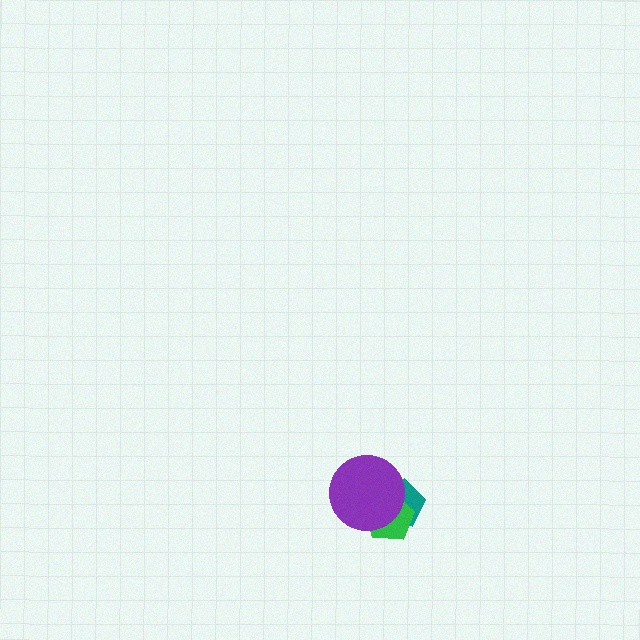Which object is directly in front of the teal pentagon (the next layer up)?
The green pentagon is directly in front of the teal pentagon.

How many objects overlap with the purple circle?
2 objects overlap with the purple circle.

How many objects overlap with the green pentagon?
2 objects overlap with the green pentagon.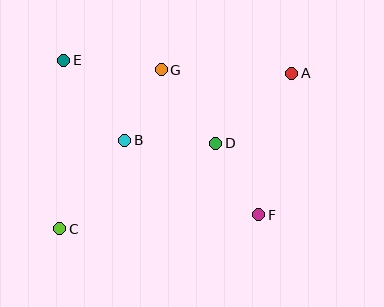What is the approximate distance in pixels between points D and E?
The distance between D and E is approximately 173 pixels.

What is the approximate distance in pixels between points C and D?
The distance between C and D is approximately 178 pixels.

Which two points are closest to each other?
Points B and G are closest to each other.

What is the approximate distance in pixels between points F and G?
The distance between F and G is approximately 175 pixels.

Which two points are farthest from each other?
Points A and C are farthest from each other.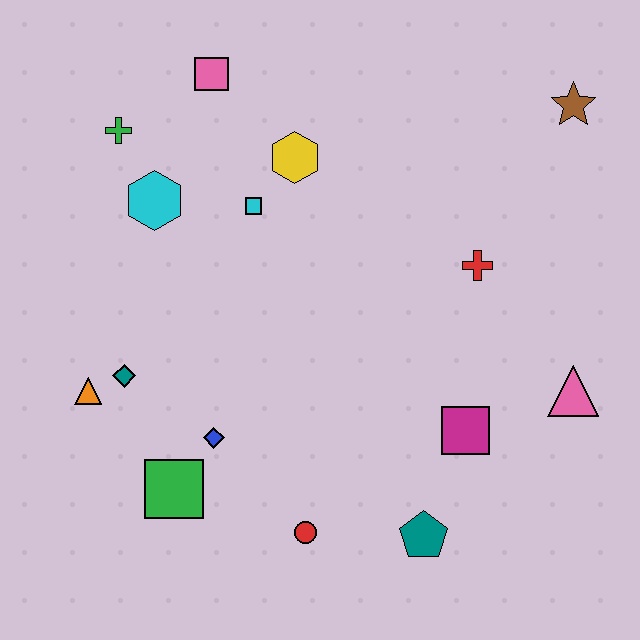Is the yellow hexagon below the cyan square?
No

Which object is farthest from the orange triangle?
The brown star is farthest from the orange triangle.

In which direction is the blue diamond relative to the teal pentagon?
The blue diamond is to the left of the teal pentagon.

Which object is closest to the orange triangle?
The teal diamond is closest to the orange triangle.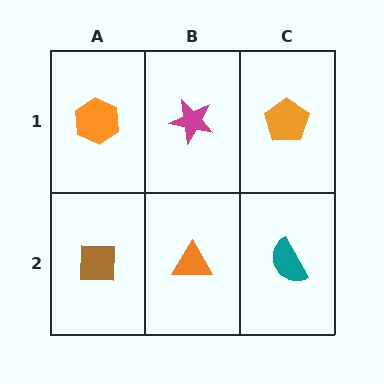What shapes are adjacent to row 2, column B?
A magenta star (row 1, column B), a brown square (row 2, column A), a teal semicircle (row 2, column C).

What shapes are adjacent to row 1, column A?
A brown square (row 2, column A), a magenta star (row 1, column B).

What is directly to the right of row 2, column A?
An orange triangle.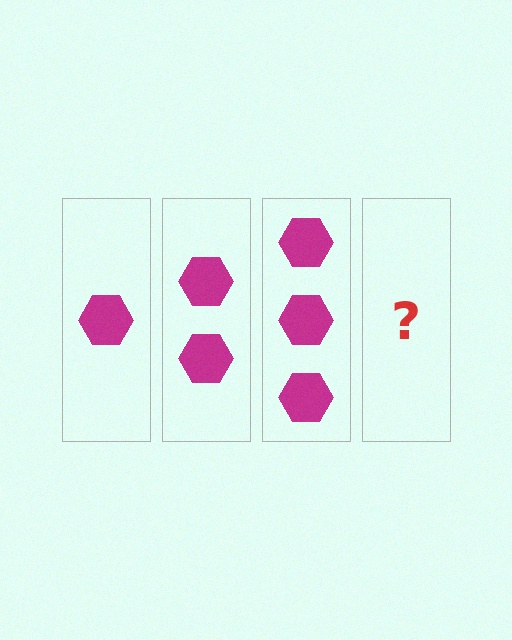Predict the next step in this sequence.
The next step is 4 hexagons.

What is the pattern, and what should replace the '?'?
The pattern is that each step adds one more hexagon. The '?' should be 4 hexagons.